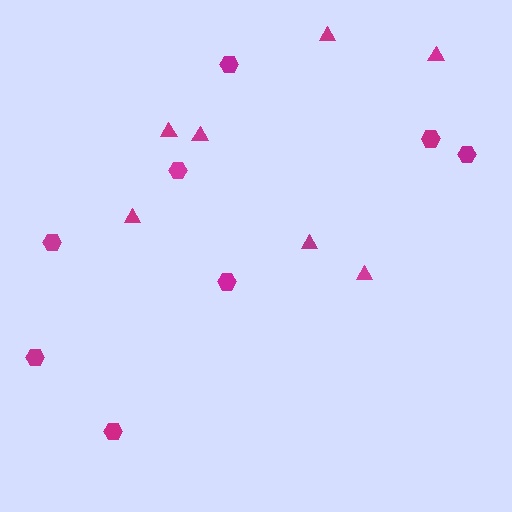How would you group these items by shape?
There are 2 groups: one group of triangles (7) and one group of hexagons (8).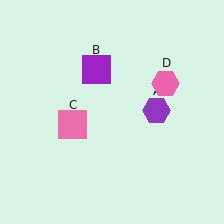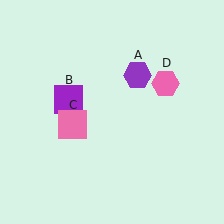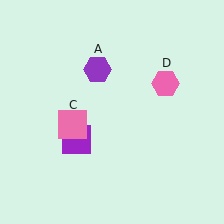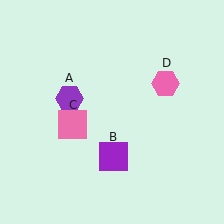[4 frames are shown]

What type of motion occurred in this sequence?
The purple hexagon (object A), purple square (object B) rotated counterclockwise around the center of the scene.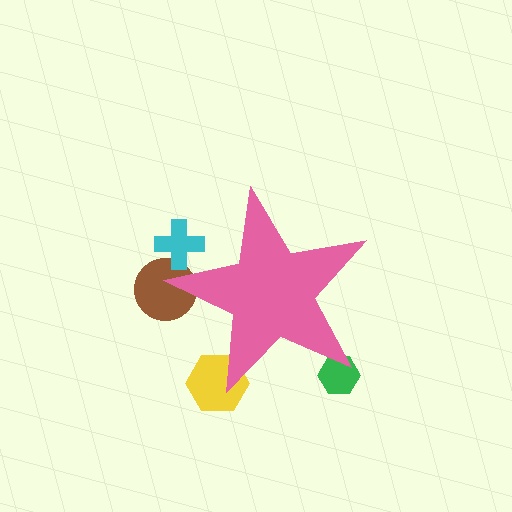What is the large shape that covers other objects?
A pink star.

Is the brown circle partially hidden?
Yes, the brown circle is partially hidden behind the pink star.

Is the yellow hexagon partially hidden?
Yes, the yellow hexagon is partially hidden behind the pink star.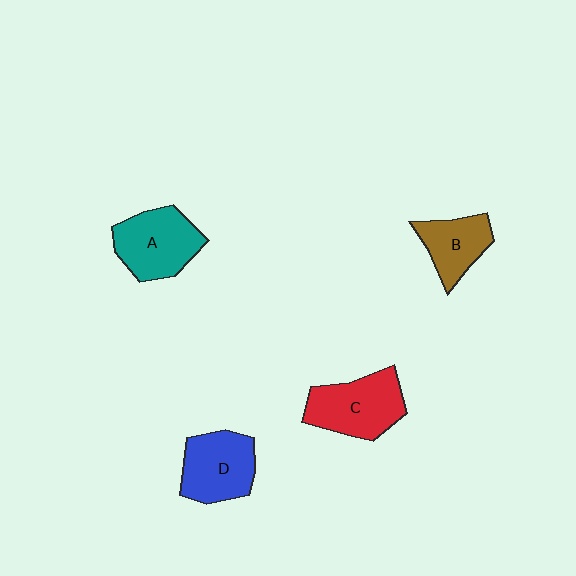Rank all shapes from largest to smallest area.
From largest to smallest: C (red), A (teal), D (blue), B (brown).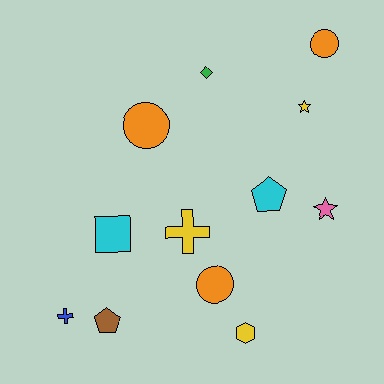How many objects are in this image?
There are 12 objects.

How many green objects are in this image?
There is 1 green object.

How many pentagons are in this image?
There are 2 pentagons.